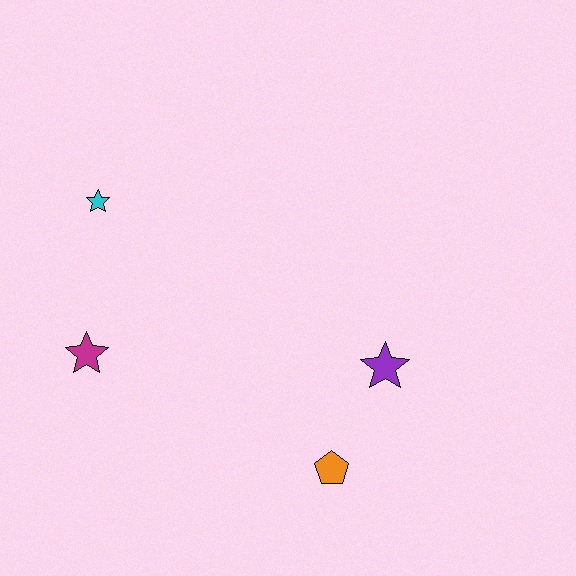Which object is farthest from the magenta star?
The purple star is farthest from the magenta star.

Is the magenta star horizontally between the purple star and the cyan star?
No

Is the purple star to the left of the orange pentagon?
No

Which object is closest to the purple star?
The orange pentagon is closest to the purple star.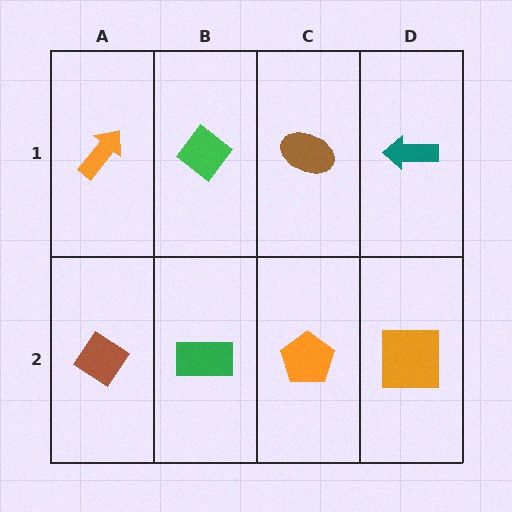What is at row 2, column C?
An orange pentagon.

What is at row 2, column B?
A green rectangle.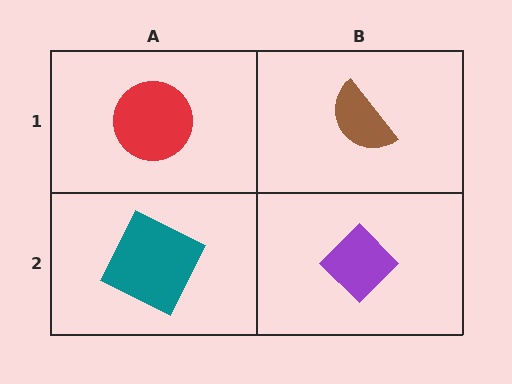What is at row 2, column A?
A teal square.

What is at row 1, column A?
A red circle.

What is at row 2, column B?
A purple diamond.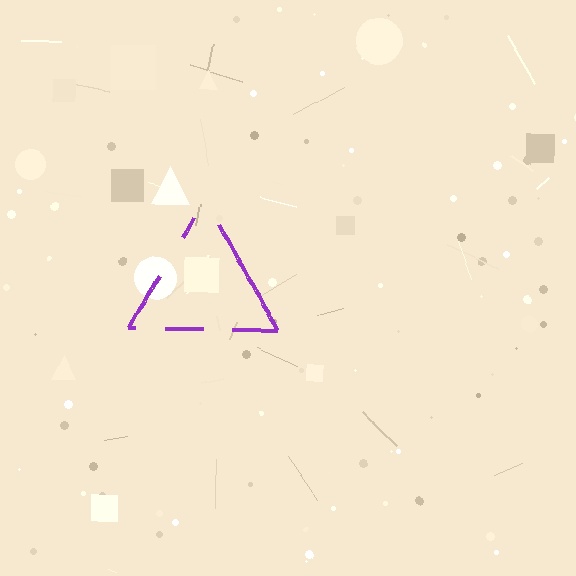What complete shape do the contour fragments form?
The contour fragments form a triangle.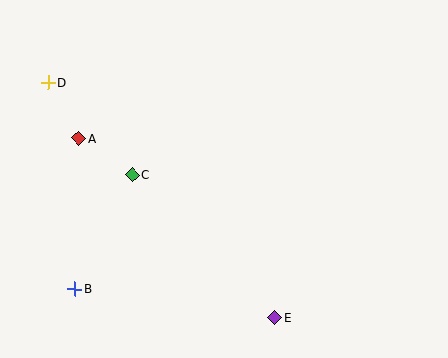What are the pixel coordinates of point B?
Point B is at (75, 289).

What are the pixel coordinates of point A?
Point A is at (78, 138).